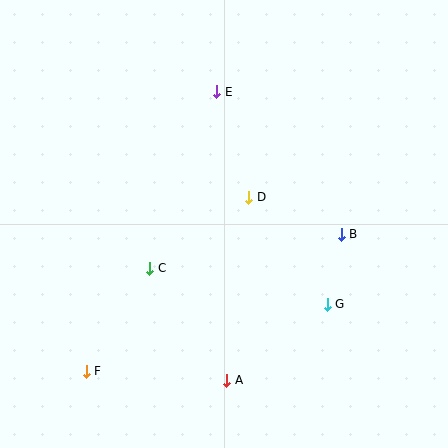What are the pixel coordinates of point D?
Point D is at (249, 197).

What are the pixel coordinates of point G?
Point G is at (327, 304).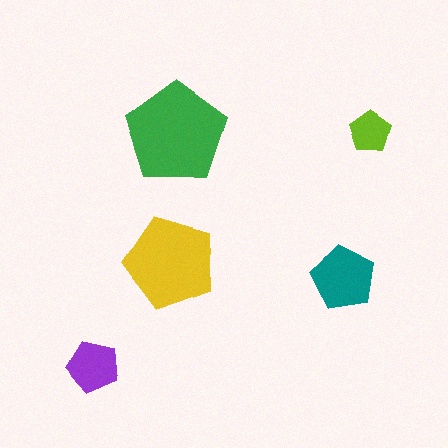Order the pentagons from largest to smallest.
the green one, the yellow one, the teal one, the purple one, the lime one.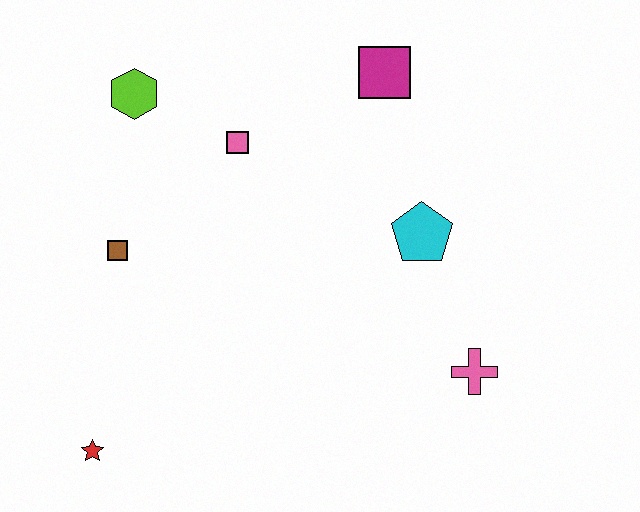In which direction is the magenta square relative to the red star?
The magenta square is above the red star.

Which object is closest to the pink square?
The lime hexagon is closest to the pink square.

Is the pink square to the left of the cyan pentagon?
Yes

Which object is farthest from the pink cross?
The lime hexagon is farthest from the pink cross.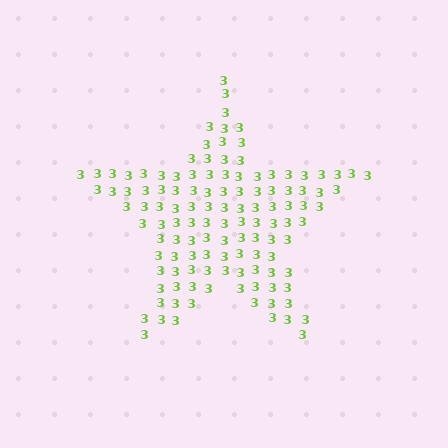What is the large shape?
The large shape is a star.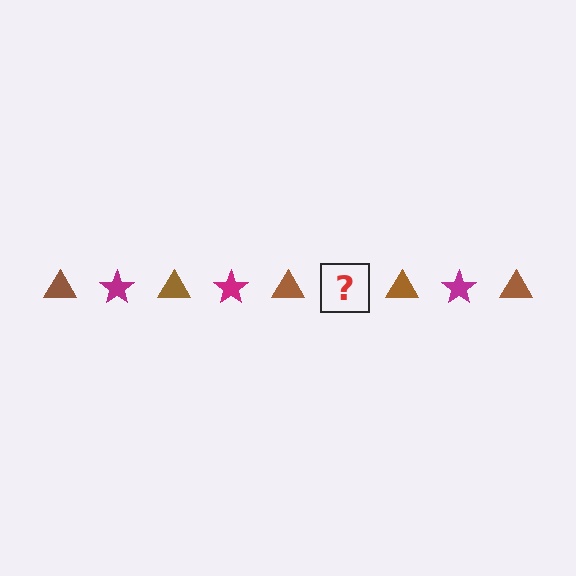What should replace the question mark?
The question mark should be replaced with a magenta star.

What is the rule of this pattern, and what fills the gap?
The rule is that the pattern alternates between brown triangle and magenta star. The gap should be filled with a magenta star.